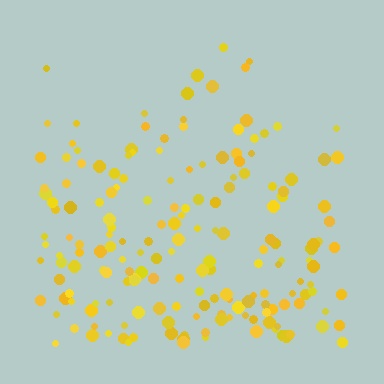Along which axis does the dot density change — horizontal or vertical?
Vertical.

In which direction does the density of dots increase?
From top to bottom, with the bottom side densest.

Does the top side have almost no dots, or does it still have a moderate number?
Still a moderate number, just noticeably fewer than the bottom.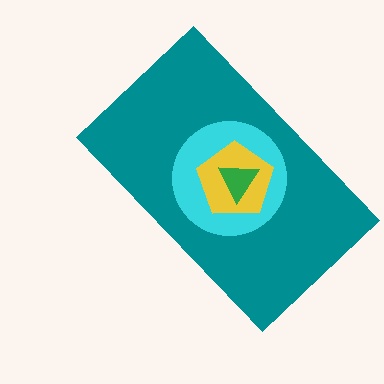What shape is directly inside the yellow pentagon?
The green triangle.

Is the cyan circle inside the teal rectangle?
Yes.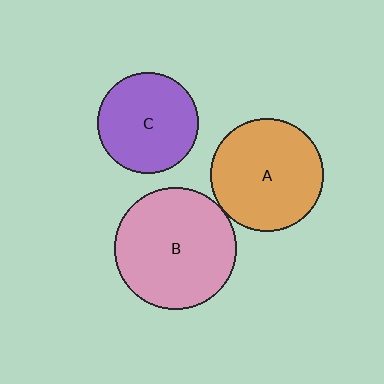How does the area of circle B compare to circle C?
Approximately 1.4 times.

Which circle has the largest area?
Circle B (pink).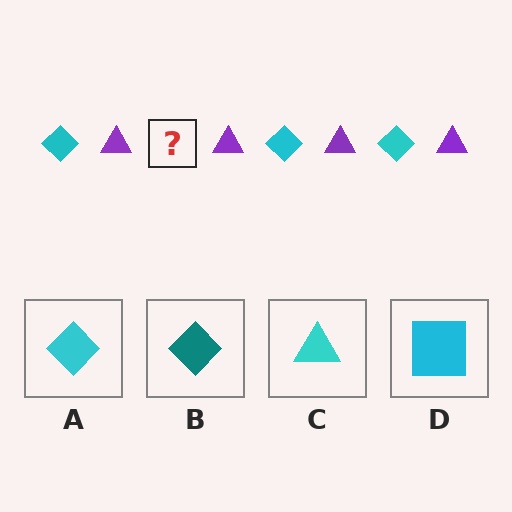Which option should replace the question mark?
Option A.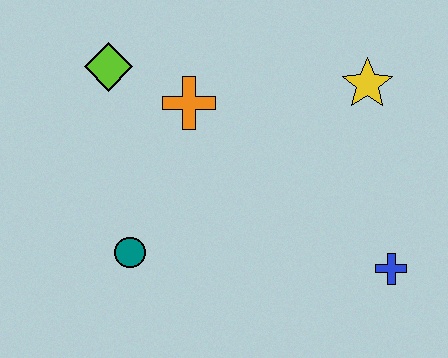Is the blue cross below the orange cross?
Yes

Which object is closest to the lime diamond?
The orange cross is closest to the lime diamond.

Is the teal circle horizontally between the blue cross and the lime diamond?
Yes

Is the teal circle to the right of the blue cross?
No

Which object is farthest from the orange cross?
The blue cross is farthest from the orange cross.